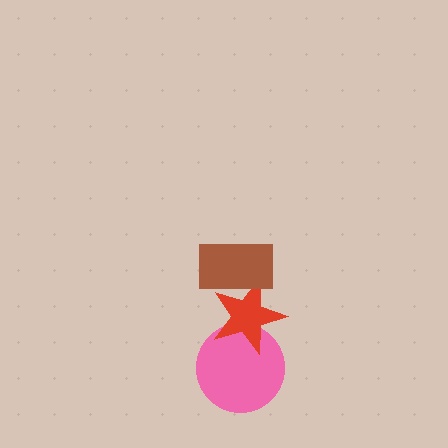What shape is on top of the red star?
The brown rectangle is on top of the red star.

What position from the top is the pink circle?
The pink circle is 3rd from the top.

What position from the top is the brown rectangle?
The brown rectangle is 1st from the top.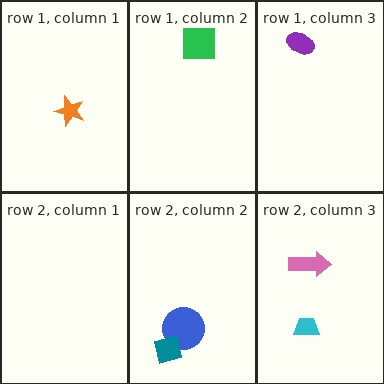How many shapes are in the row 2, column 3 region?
2.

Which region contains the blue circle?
The row 2, column 2 region.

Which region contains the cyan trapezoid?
The row 2, column 3 region.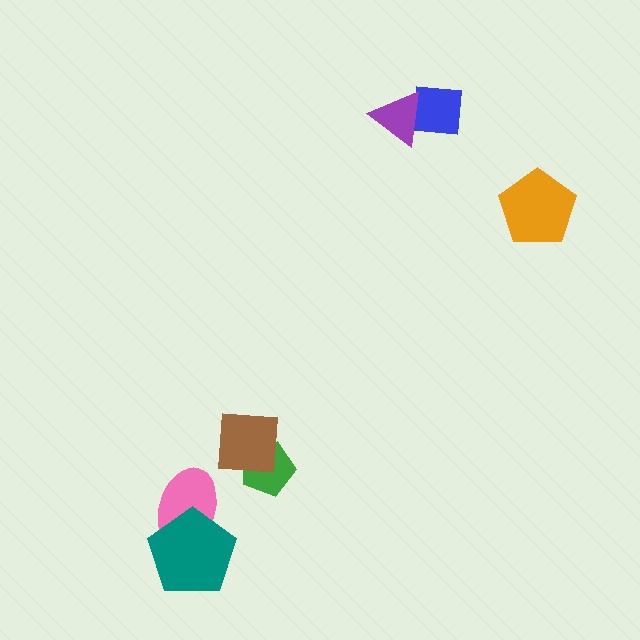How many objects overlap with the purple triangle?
1 object overlaps with the purple triangle.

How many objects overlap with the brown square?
1 object overlaps with the brown square.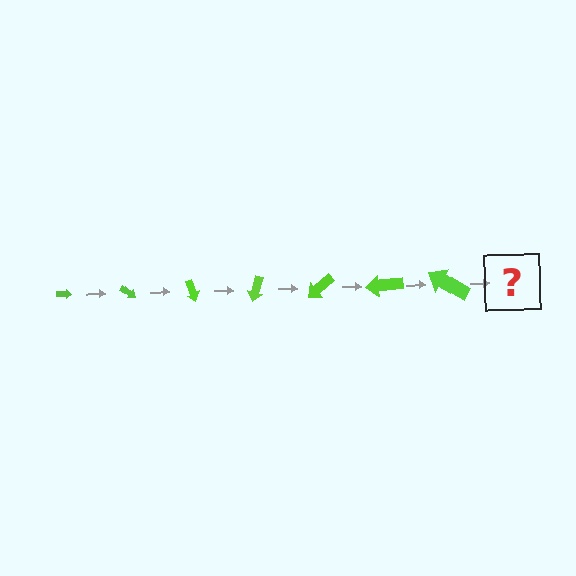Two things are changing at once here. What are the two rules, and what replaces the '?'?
The two rules are that the arrow grows larger each step and it rotates 35 degrees each step. The '?' should be an arrow, larger than the previous one and rotated 245 degrees from the start.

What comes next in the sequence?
The next element should be an arrow, larger than the previous one and rotated 245 degrees from the start.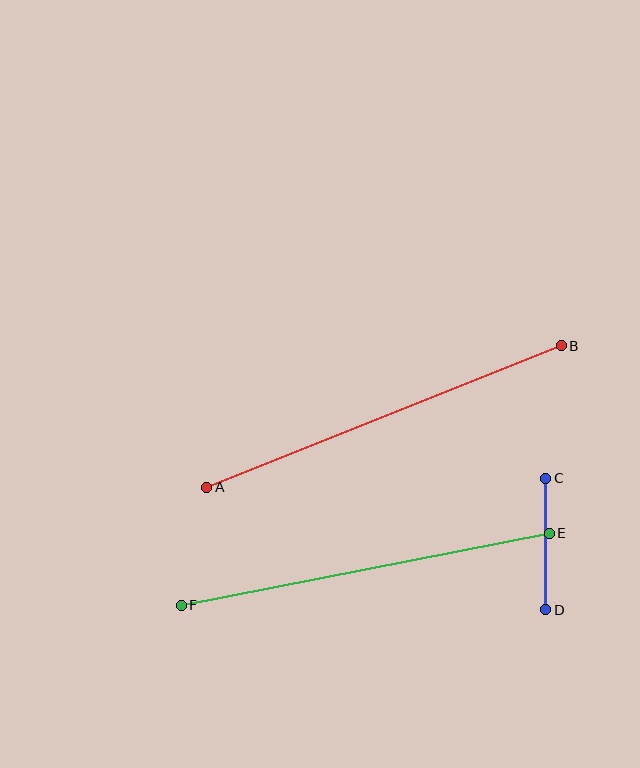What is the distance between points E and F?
The distance is approximately 375 pixels.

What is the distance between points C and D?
The distance is approximately 131 pixels.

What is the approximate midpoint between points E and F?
The midpoint is at approximately (365, 569) pixels.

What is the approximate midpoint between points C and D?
The midpoint is at approximately (546, 544) pixels.